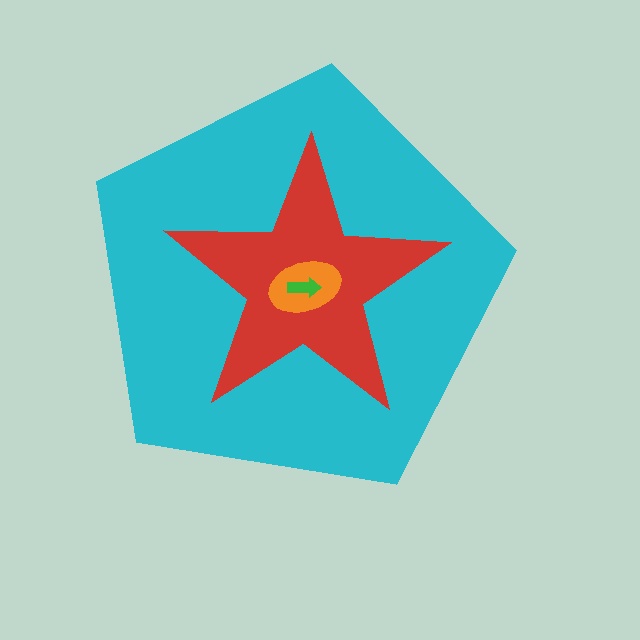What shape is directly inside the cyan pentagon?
The red star.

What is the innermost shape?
The green arrow.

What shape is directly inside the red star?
The orange ellipse.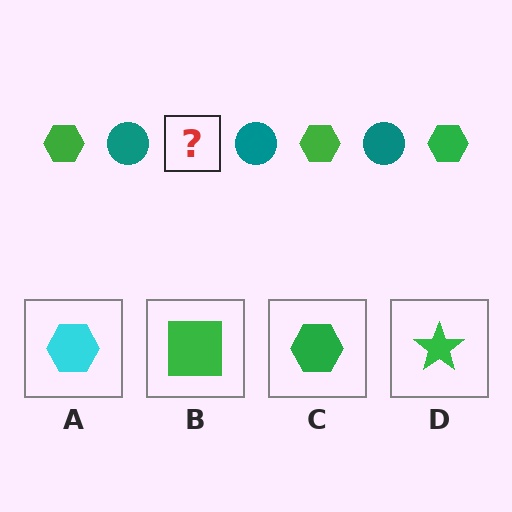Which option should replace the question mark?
Option C.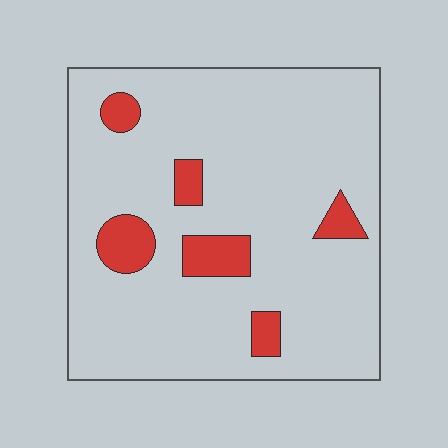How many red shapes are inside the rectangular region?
6.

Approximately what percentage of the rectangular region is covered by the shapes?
Approximately 10%.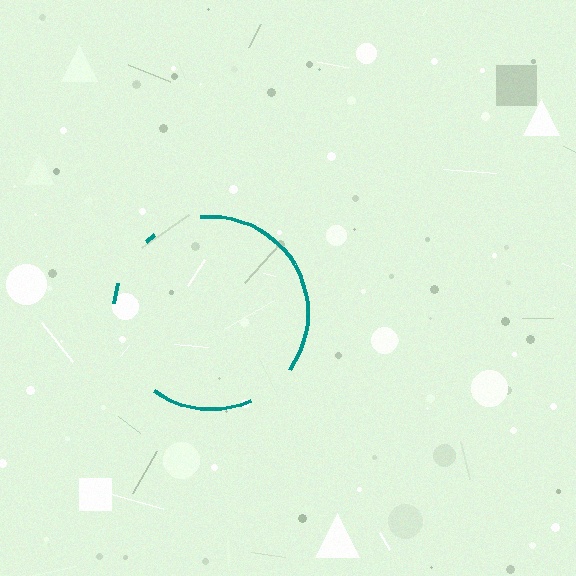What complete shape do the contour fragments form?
The contour fragments form a circle.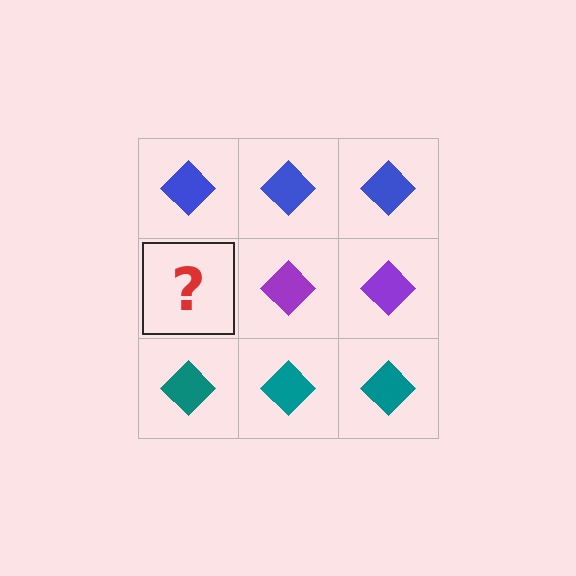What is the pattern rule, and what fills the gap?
The rule is that each row has a consistent color. The gap should be filled with a purple diamond.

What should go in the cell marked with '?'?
The missing cell should contain a purple diamond.